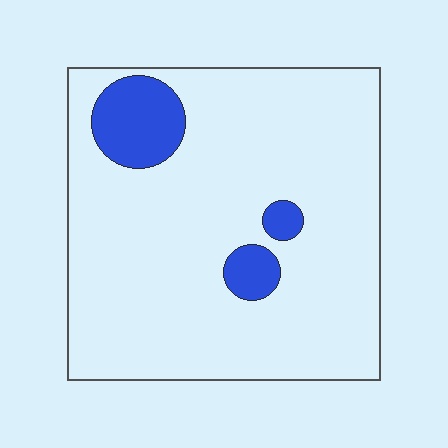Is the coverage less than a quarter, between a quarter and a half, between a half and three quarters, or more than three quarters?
Less than a quarter.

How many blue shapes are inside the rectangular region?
3.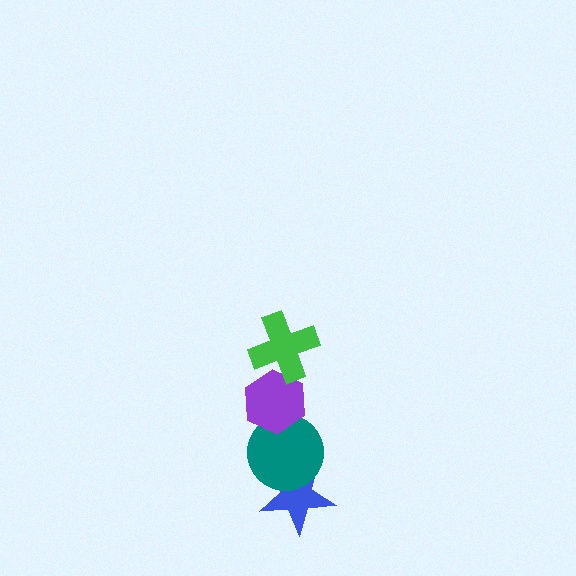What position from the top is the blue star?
The blue star is 4th from the top.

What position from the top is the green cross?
The green cross is 1st from the top.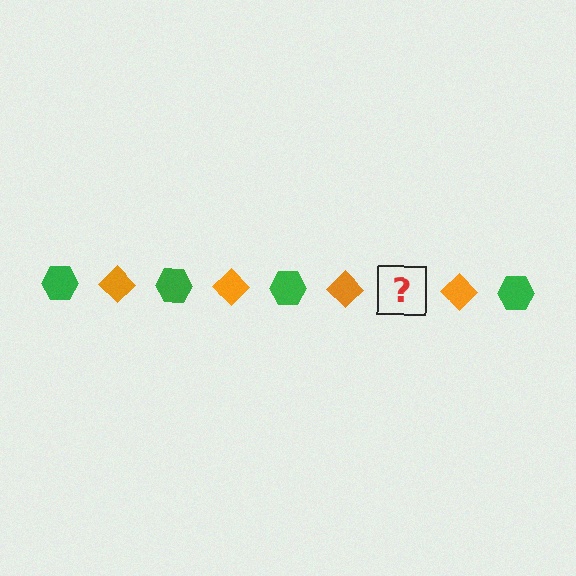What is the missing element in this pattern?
The missing element is a green hexagon.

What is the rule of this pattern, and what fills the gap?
The rule is that the pattern alternates between green hexagon and orange diamond. The gap should be filled with a green hexagon.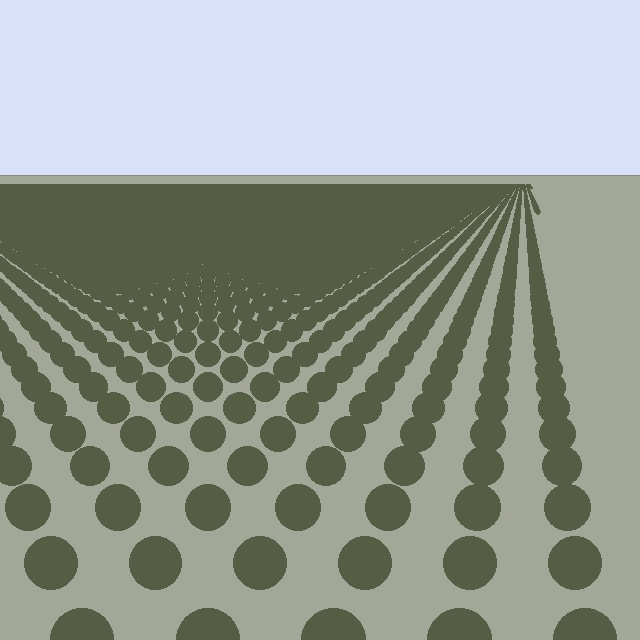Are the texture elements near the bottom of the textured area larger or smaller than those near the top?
Larger. Near the bottom, elements are closer to the viewer and appear at a bigger on-screen size.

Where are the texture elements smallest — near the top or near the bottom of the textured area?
Near the top.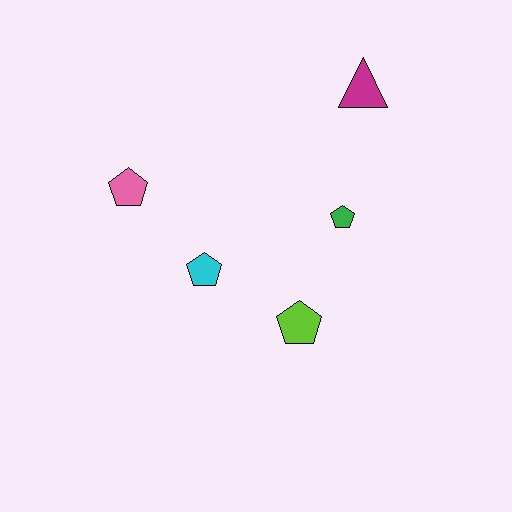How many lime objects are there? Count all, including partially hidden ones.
There is 1 lime object.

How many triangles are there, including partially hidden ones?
There is 1 triangle.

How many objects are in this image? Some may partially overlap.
There are 5 objects.